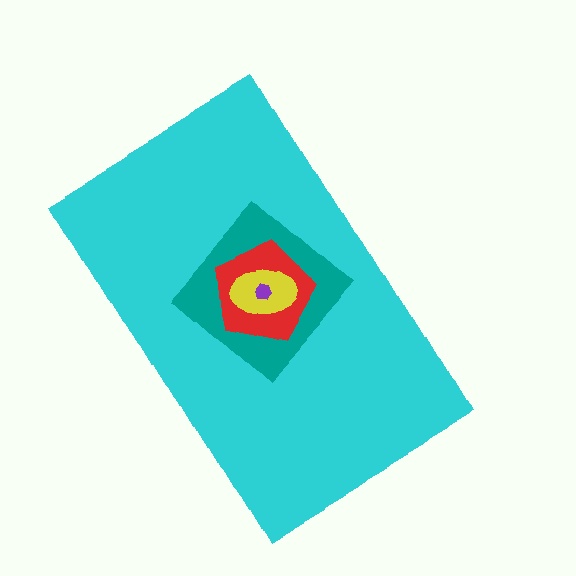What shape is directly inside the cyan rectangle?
The teal diamond.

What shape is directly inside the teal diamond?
The red pentagon.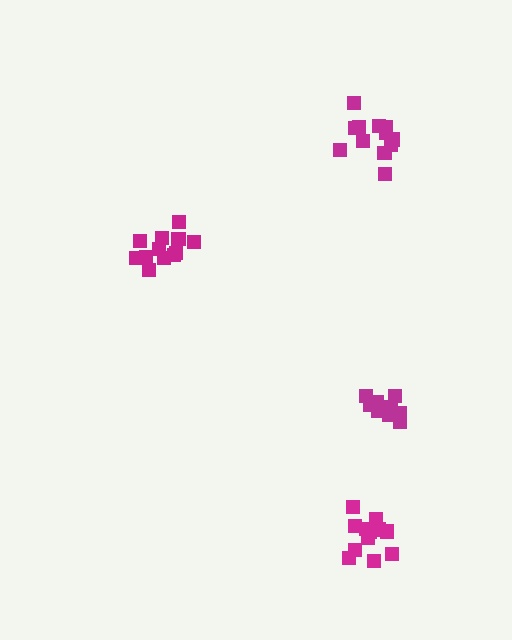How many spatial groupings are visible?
There are 4 spatial groupings.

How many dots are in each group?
Group 1: 12 dots, Group 2: 12 dots, Group 3: 12 dots, Group 4: 12 dots (48 total).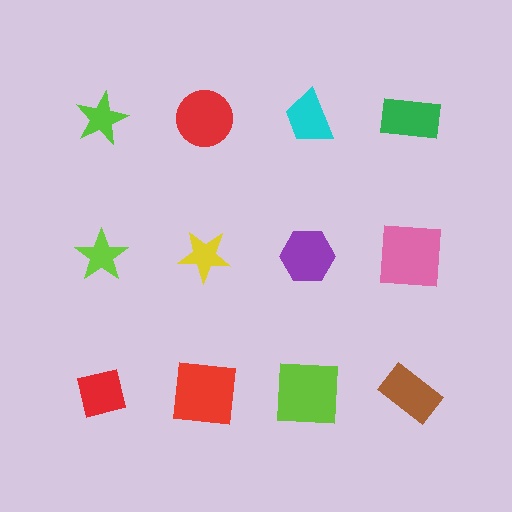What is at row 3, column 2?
A red square.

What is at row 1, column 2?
A red circle.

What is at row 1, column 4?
A green rectangle.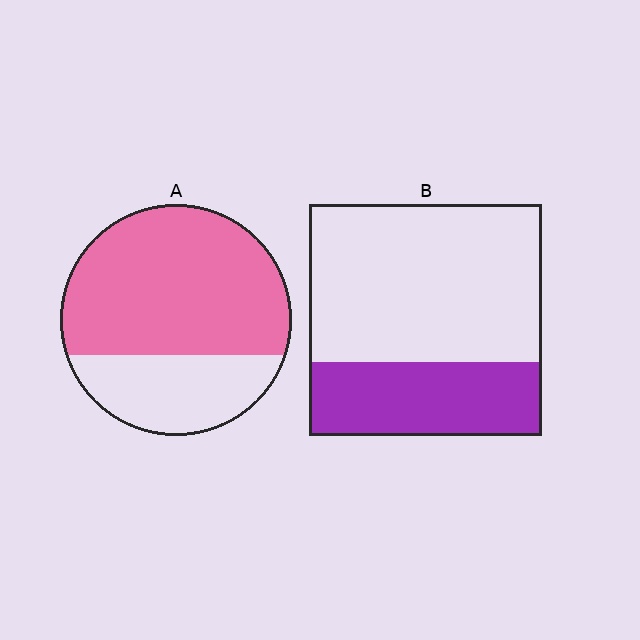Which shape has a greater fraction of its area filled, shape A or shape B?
Shape A.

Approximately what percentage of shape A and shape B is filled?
A is approximately 70% and B is approximately 30%.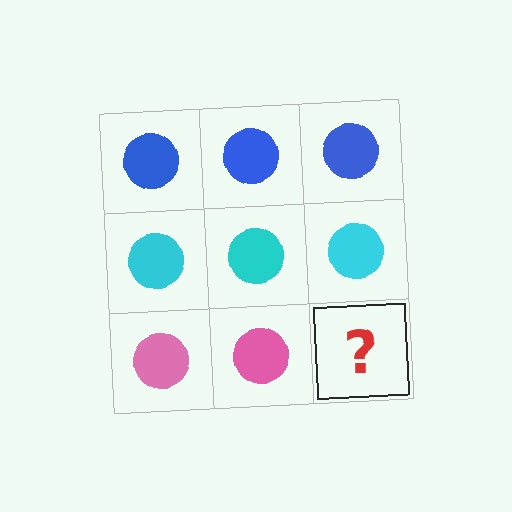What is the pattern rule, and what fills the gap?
The rule is that each row has a consistent color. The gap should be filled with a pink circle.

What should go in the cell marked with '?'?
The missing cell should contain a pink circle.